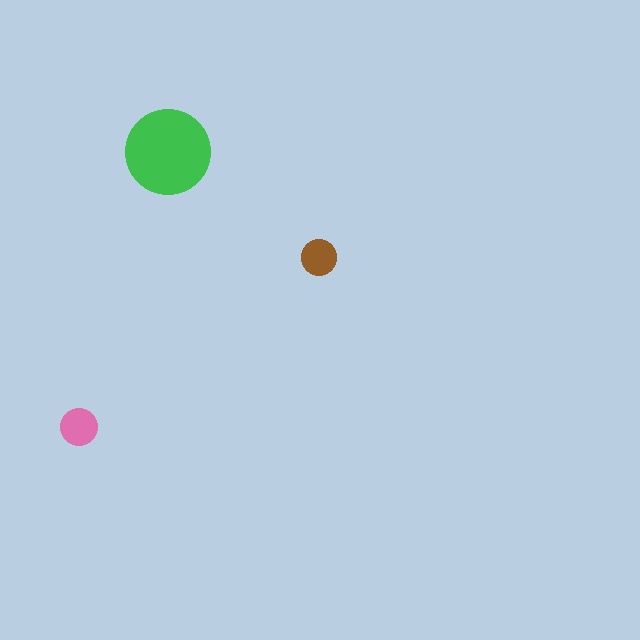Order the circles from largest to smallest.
the green one, the pink one, the brown one.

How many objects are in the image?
There are 3 objects in the image.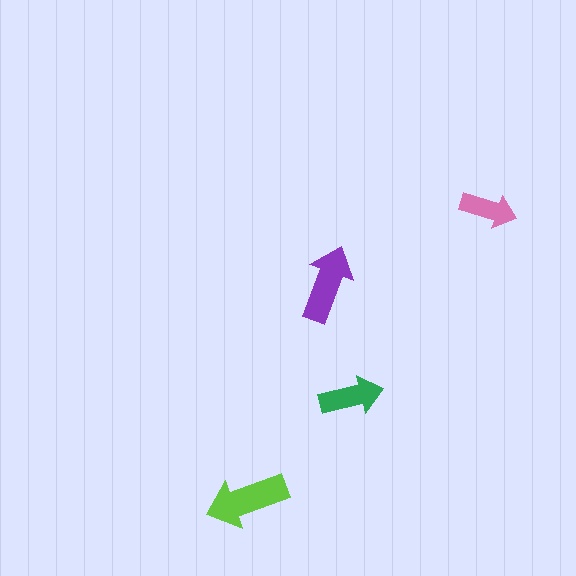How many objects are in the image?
There are 4 objects in the image.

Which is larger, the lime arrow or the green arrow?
The lime one.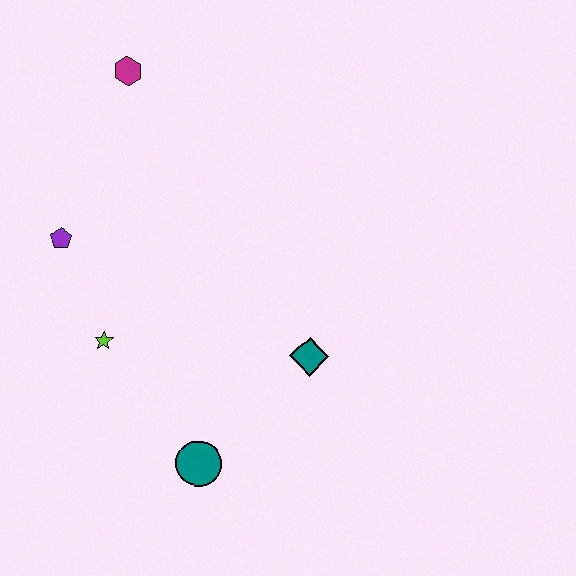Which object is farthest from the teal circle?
The magenta hexagon is farthest from the teal circle.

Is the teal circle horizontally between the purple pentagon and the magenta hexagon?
No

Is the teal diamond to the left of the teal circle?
No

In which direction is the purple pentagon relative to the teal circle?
The purple pentagon is above the teal circle.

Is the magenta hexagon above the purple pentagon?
Yes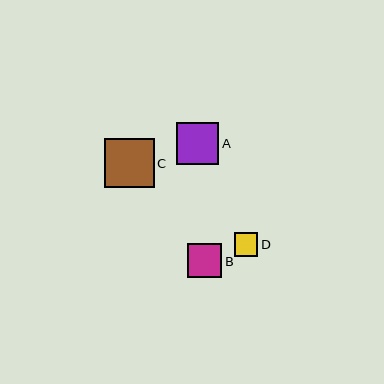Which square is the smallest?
Square D is the smallest with a size of approximately 24 pixels.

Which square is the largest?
Square C is the largest with a size of approximately 50 pixels.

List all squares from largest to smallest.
From largest to smallest: C, A, B, D.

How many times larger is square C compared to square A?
Square C is approximately 1.2 times the size of square A.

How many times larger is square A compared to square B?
Square A is approximately 1.2 times the size of square B.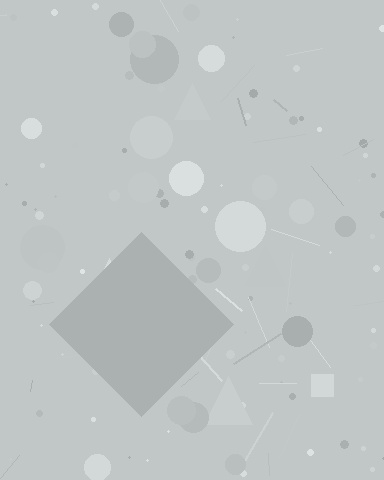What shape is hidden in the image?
A diamond is hidden in the image.